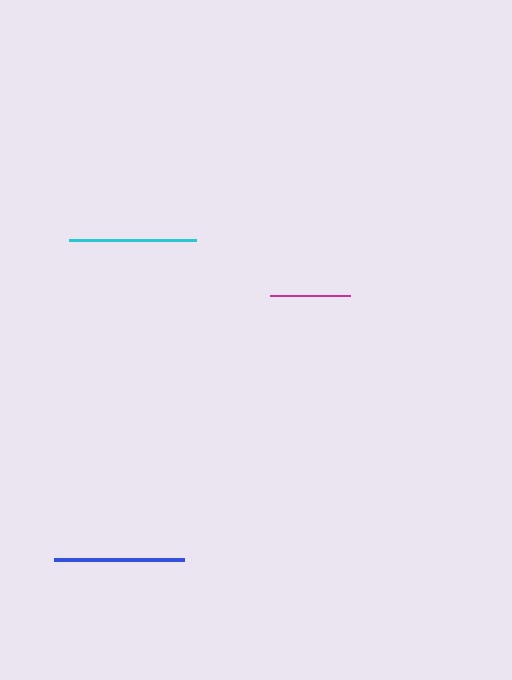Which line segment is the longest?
The blue line is the longest at approximately 130 pixels.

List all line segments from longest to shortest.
From longest to shortest: blue, cyan, magenta.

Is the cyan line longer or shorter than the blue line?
The blue line is longer than the cyan line.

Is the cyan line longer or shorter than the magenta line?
The cyan line is longer than the magenta line.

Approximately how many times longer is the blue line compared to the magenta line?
The blue line is approximately 1.6 times the length of the magenta line.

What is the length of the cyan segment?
The cyan segment is approximately 127 pixels long.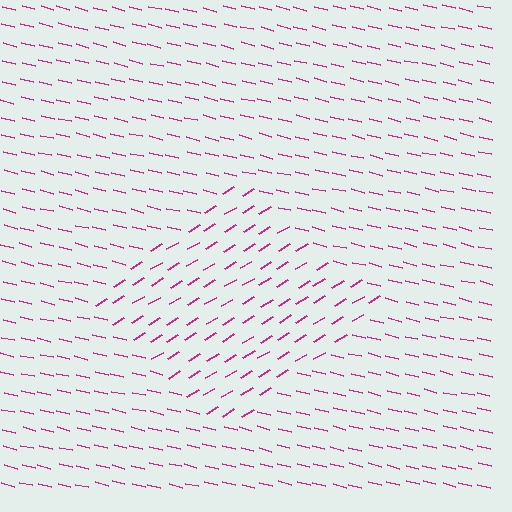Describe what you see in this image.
The image is filled with small magenta line segments. A diamond region in the image has lines oriented differently from the surrounding lines, creating a visible texture boundary.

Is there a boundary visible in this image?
Yes, there is a texture boundary formed by a change in line orientation.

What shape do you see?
I see a diamond.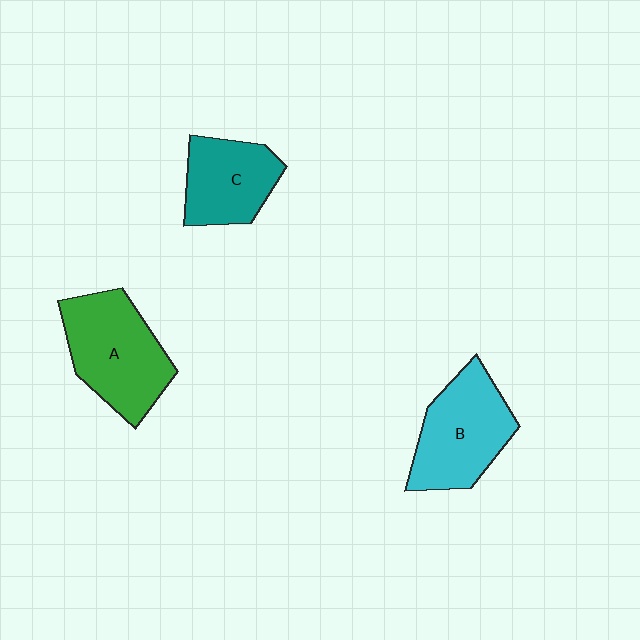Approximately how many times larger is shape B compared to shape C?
Approximately 1.3 times.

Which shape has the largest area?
Shape A (green).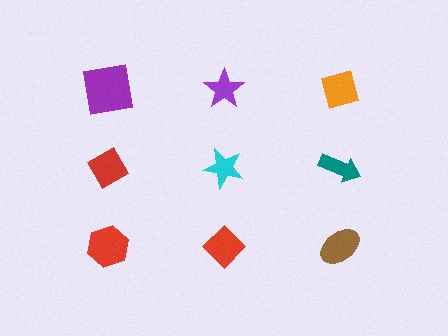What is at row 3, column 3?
A brown ellipse.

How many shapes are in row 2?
3 shapes.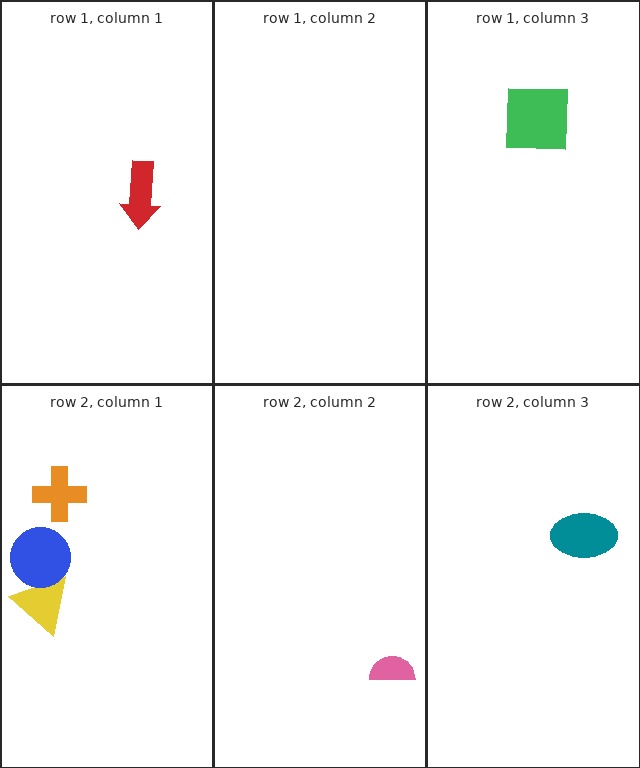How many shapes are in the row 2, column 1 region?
3.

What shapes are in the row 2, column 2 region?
The pink semicircle.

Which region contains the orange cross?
The row 2, column 1 region.